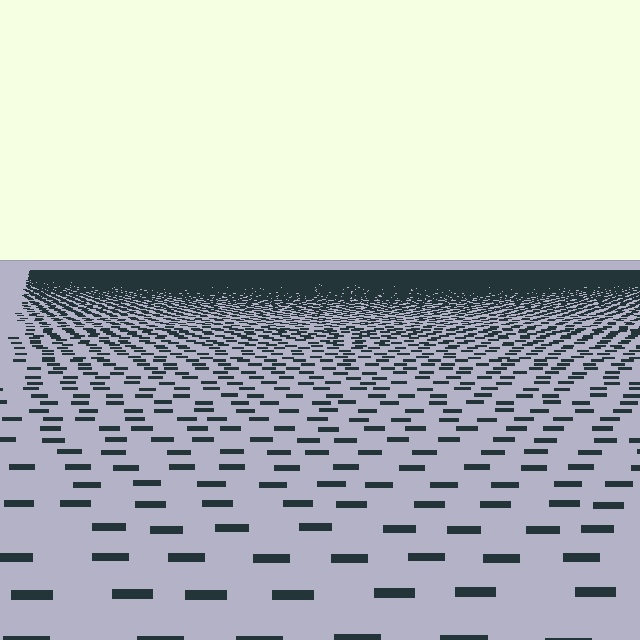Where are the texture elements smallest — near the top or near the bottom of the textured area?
Near the top.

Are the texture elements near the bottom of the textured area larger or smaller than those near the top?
Larger. Near the bottom, elements are closer to the viewer and appear at a bigger on-screen size.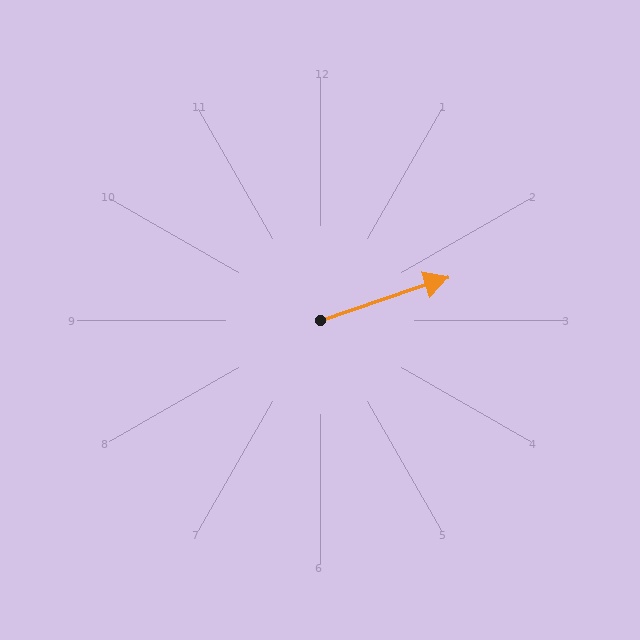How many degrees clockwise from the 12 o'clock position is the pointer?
Approximately 71 degrees.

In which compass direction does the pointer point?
East.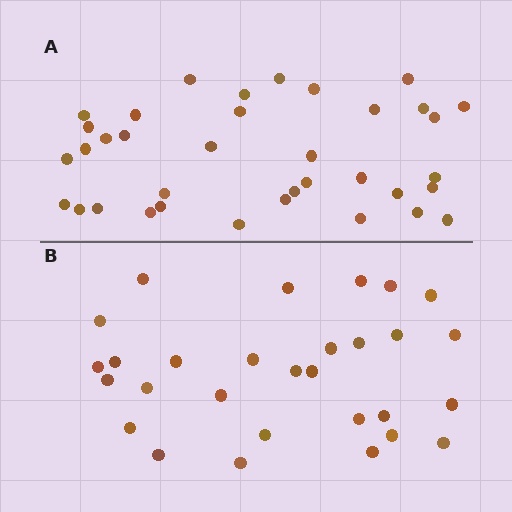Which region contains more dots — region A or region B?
Region A (the top region) has more dots.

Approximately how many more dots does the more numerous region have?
Region A has roughly 8 or so more dots than region B.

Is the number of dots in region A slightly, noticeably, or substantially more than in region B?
Region A has only slightly more — the two regions are fairly close. The ratio is roughly 1.2 to 1.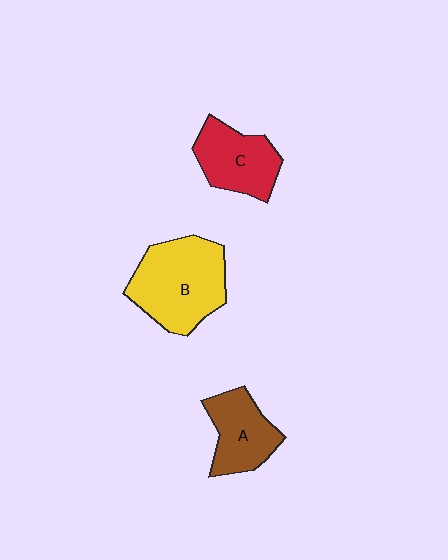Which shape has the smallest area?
Shape A (brown).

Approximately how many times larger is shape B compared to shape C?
Approximately 1.5 times.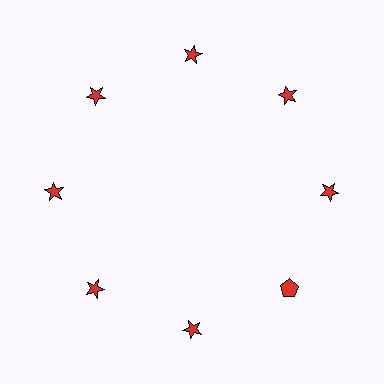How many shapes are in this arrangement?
There are 8 shapes arranged in a ring pattern.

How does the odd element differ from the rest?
It has a different shape: pentagon instead of star.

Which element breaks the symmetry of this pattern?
The red pentagon at roughly the 4 o'clock position breaks the symmetry. All other shapes are red stars.